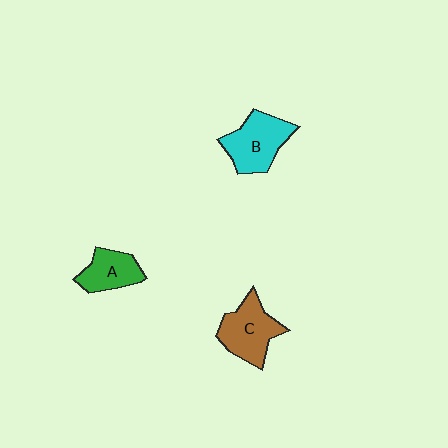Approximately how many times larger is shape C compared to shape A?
Approximately 1.3 times.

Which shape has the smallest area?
Shape A (green).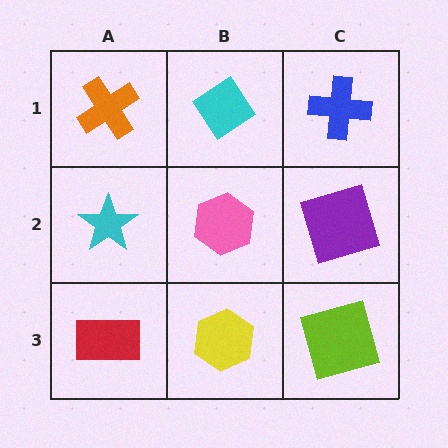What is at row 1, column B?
A cyan diamond.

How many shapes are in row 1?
3 shapes.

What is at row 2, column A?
A cyan star.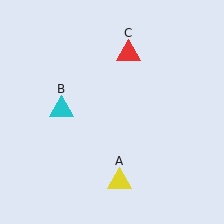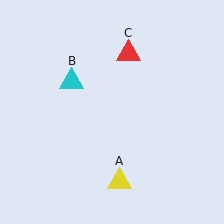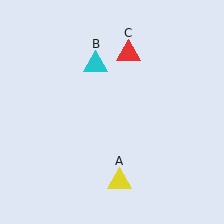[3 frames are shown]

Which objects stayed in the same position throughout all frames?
Yellow triangle (object A) and red triangle (object C) remained stationary.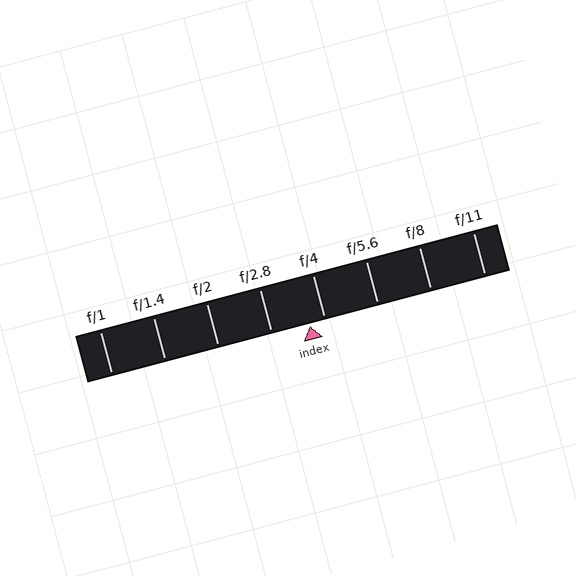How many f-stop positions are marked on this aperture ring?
There are 8 f-stop positions marked.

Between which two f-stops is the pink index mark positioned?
The index mark is between f/2.8 and f/4.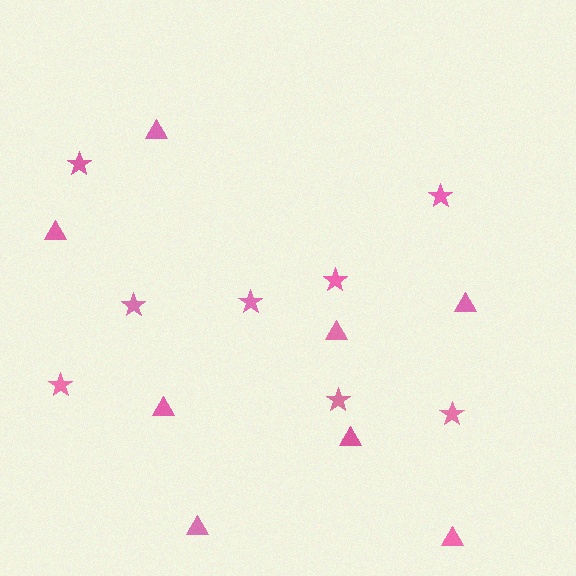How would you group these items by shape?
There are 2 groups: one group of triangles (8) and one group of stars (8).